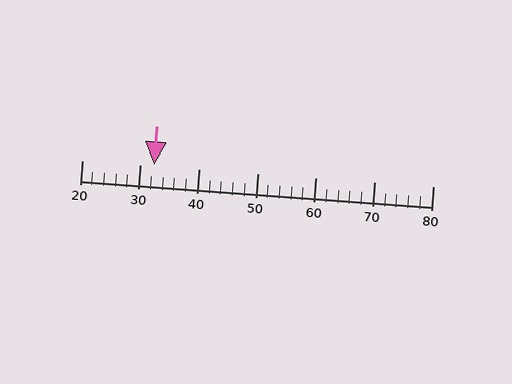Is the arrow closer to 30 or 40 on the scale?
The arrow is closer to 30.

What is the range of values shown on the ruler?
The ruler shows values from 20 to 80.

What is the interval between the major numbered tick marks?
The major tick marks are spaced 10 units apart.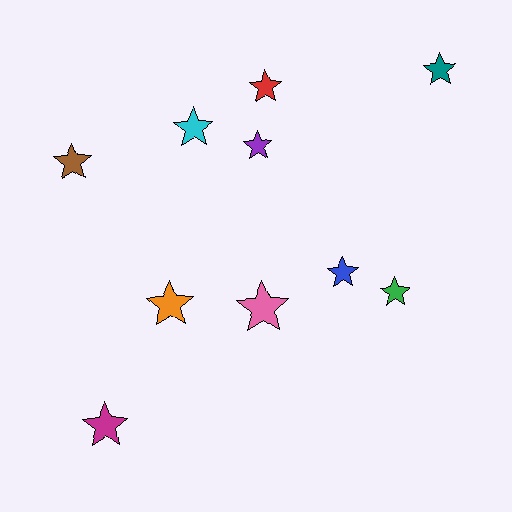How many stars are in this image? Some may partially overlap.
There are 10 stars.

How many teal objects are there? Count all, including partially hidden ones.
There is 1 teal object.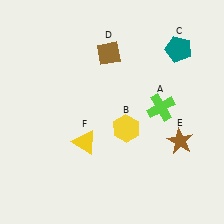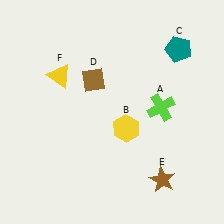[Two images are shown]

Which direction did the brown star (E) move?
The brown star (E) moved down.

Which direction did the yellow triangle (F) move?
The yellow triangle (F) moved up.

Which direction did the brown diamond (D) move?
The brown diamond (D) moved down.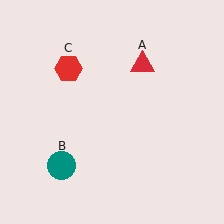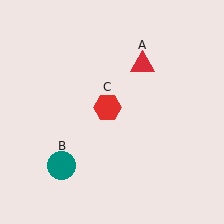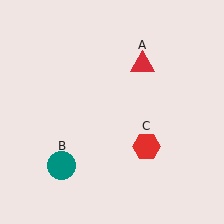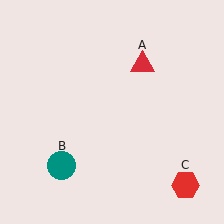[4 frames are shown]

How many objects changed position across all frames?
1 object changed position: red hexagon (object C).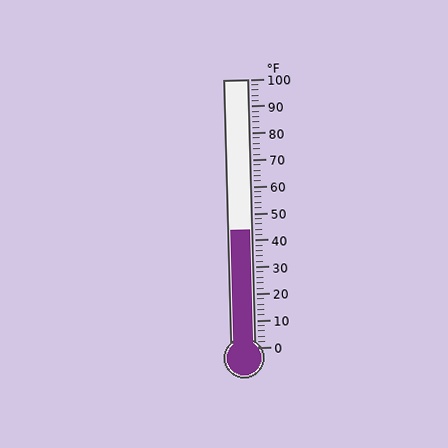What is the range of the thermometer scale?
The thermometer scale ranges from 0°F to 100°F.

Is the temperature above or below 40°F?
The temperature is above 40°F.